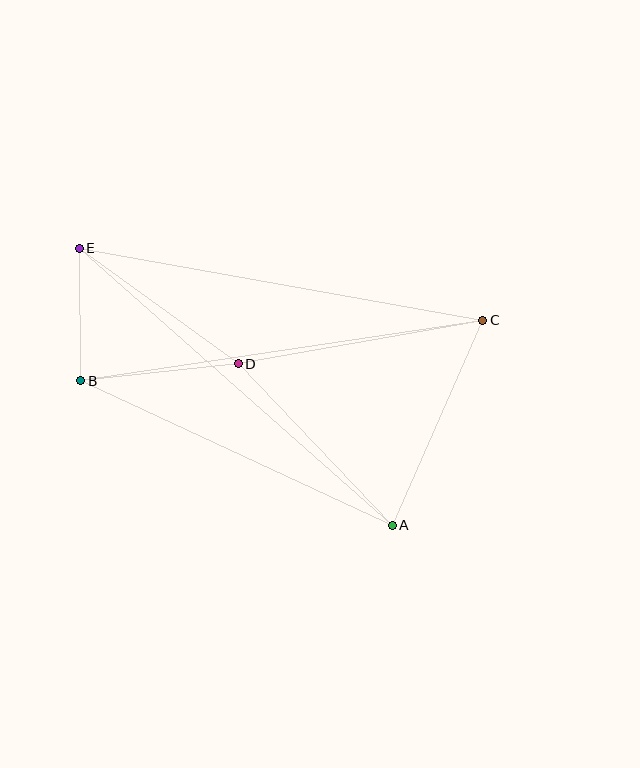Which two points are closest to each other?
Points B and E are closest to each other.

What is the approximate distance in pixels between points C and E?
The distance between C and E is approximately 410 pixels.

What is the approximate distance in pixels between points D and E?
The distance between D and E is approximately 197 pixels.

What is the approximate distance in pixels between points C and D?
The distance between C and D is approximately 249 pixels.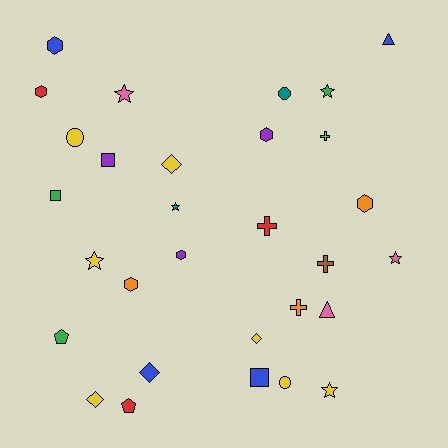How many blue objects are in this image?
There are 4 blue objects.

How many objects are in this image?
There are 30 objects.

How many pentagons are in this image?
There are 2 pentagons.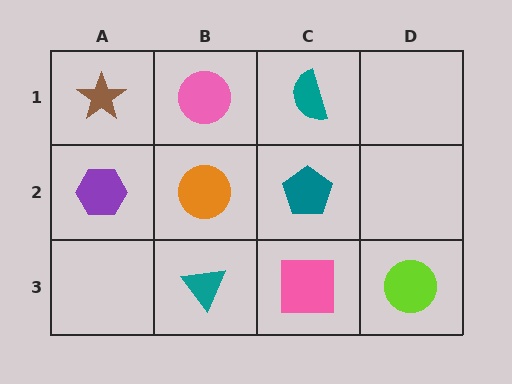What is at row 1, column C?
A teal semicircle.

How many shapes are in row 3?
3 shapes.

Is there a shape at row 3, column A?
No, that cell is empty.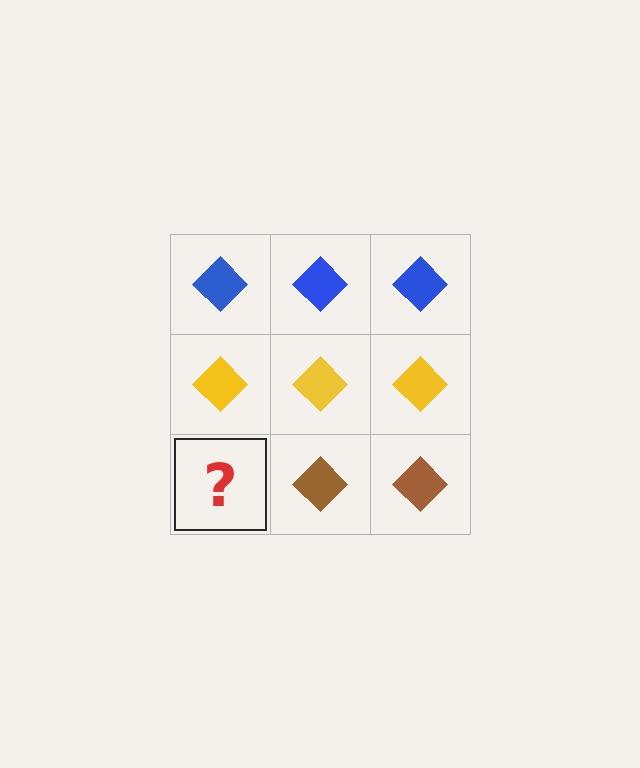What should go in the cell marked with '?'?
The missing cell should contain a brown diamond.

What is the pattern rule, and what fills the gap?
The rule is that each row has a consistent color. The gap should be filled with a brown diamond.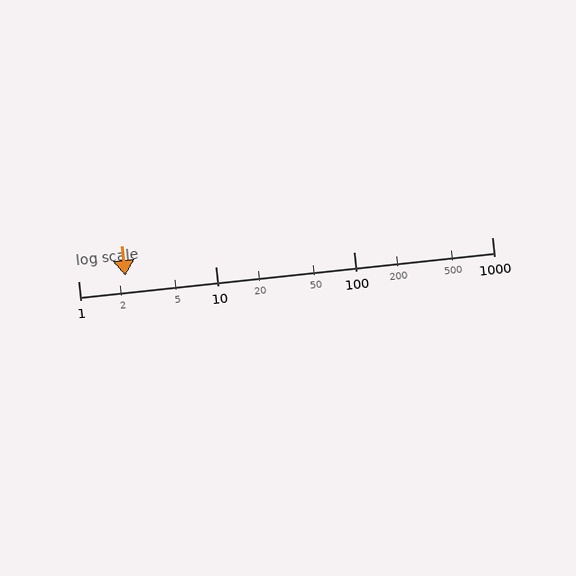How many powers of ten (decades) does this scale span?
The scale spans 3 decades, from 1 to 1000.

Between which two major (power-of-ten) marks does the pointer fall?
The pointer is between 1 and 10.